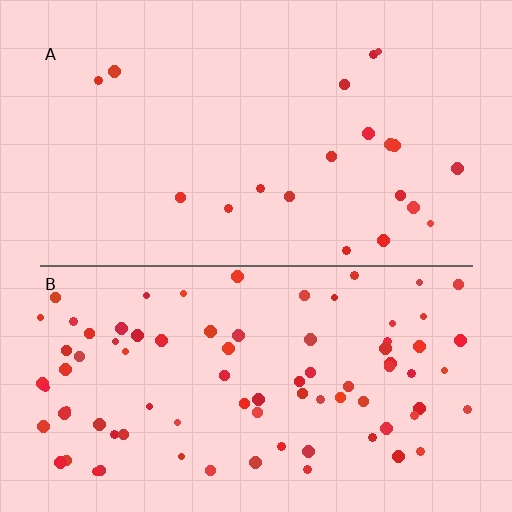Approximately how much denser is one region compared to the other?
Approximately 4.1× — region B over region A.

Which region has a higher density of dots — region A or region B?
B (the bottom).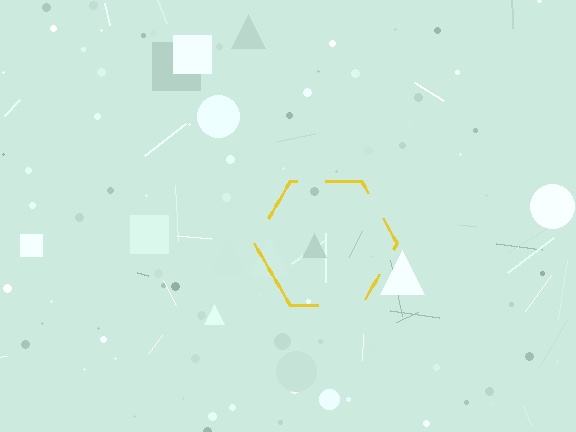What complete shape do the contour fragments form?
The contour fragments form a hexagon.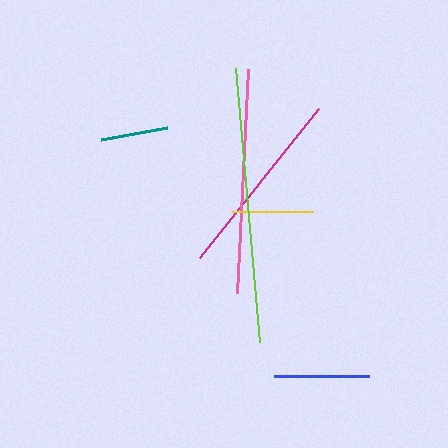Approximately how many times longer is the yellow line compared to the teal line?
The yellow line is approximately 1.2 times the length of the teal line.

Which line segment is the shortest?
The teal line is the shortest at approximately 66 pixels.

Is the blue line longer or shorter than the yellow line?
The blue line is longer than the yellow line.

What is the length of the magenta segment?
The magenta segment is approximately 191 pixels long.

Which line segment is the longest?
The lime line is the longest at approximately 274 pixels.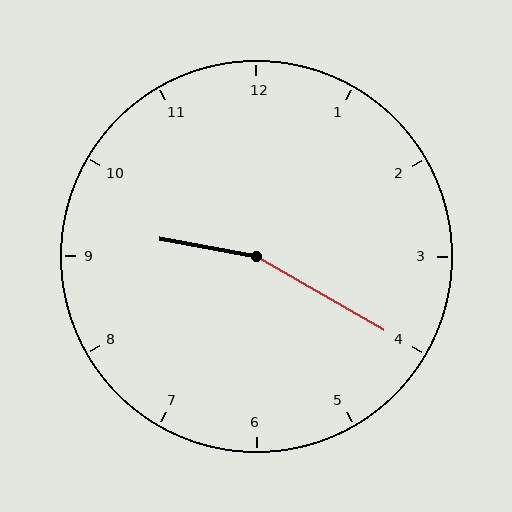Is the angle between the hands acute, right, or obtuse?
It is obtuse.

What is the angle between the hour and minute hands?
Approximately 160 degrees.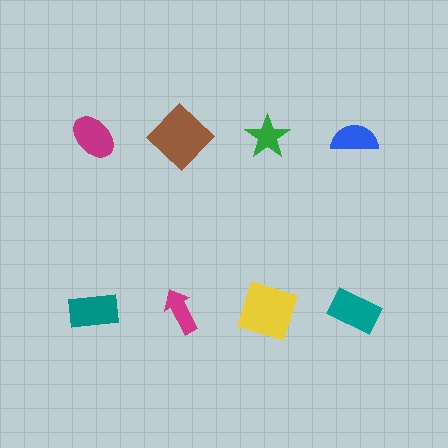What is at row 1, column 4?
A blue semicircle.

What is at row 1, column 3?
A green star.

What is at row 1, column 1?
A magenta ellipse.